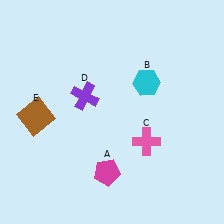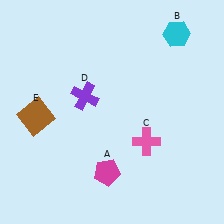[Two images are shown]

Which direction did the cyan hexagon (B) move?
The cyan hexagon (B) moved up.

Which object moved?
The cyan hexagon (B) moved up.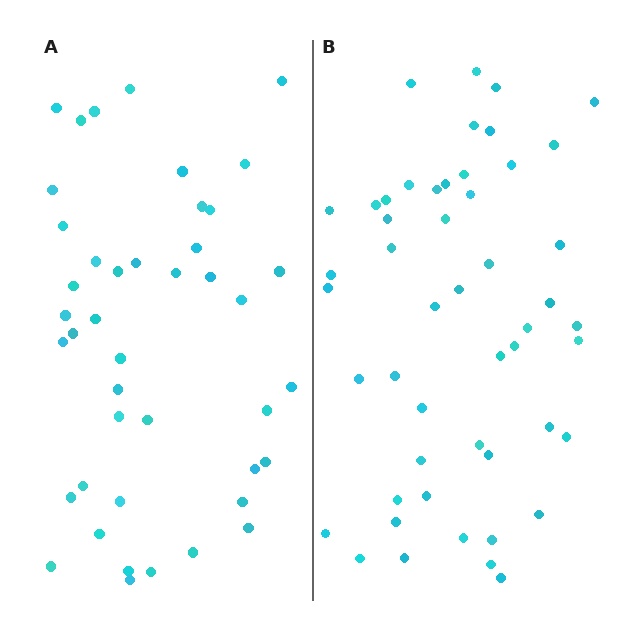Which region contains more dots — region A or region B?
Region B (the right region) has more dots.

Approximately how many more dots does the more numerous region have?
Region B has roughly 8 or so more dots than region A.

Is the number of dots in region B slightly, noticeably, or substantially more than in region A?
Region B has only slightly more — the two regions are fairly close. The ratio is roughly 1.2 to 1.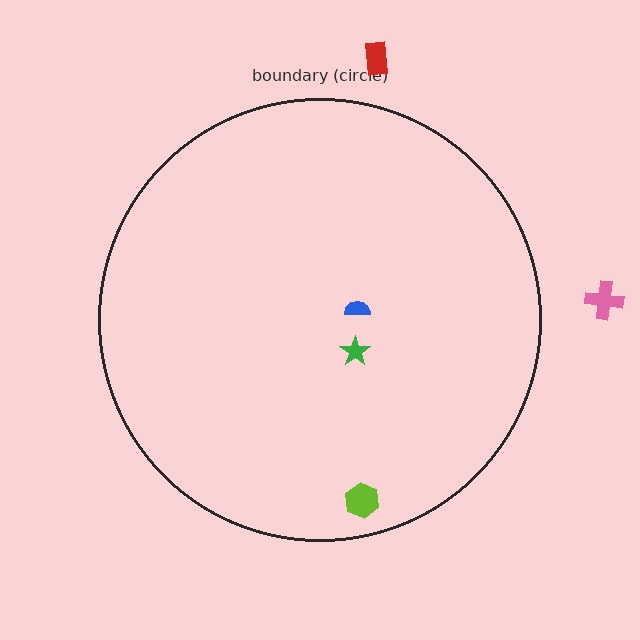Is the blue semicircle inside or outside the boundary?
Inside.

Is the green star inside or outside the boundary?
Inside.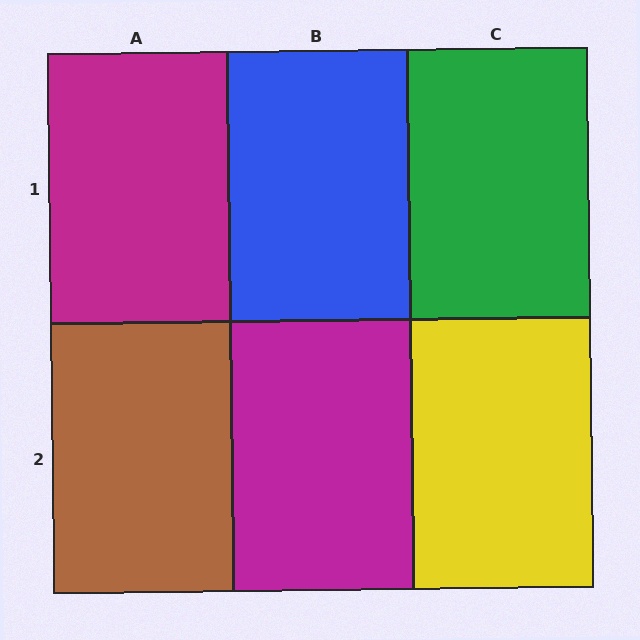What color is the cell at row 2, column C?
Yellow.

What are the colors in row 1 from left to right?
Magenta, blue, green.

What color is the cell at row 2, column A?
Brown.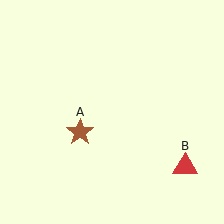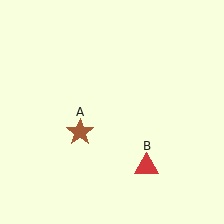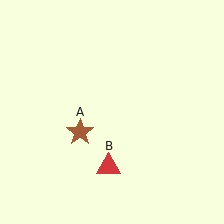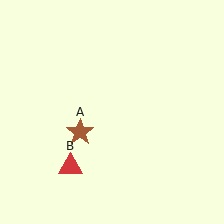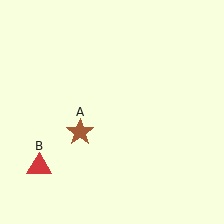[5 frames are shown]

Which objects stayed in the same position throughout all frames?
Brown star (object A) remained stationary.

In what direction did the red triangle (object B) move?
The red triangle (object B) moved left.